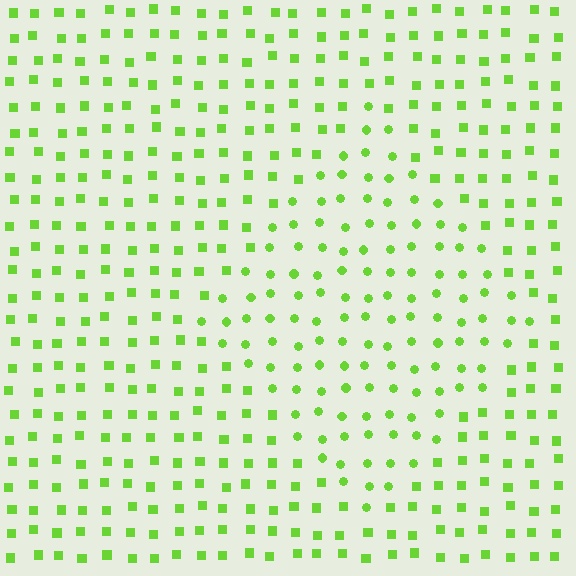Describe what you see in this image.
The image is filled with small lime elements arranged in a uniform grid. A diamond-shaped region contains circles, while the surrounding area contains squares. The boundary is defined purely by the change in element shape.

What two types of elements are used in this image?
The image uses circles inside the diamond region and squares outside it.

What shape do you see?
I see a diamond.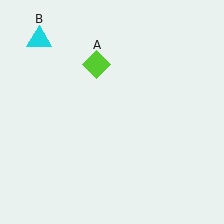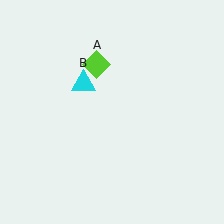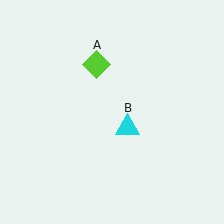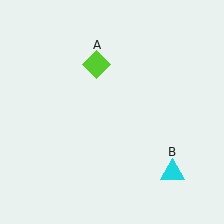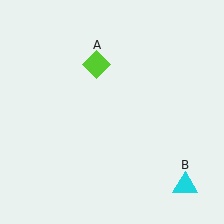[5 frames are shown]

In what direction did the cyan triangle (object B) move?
The cyan triangle (object B) moved down and to the right.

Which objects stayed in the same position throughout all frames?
Lime diamond (object A) remained stationary.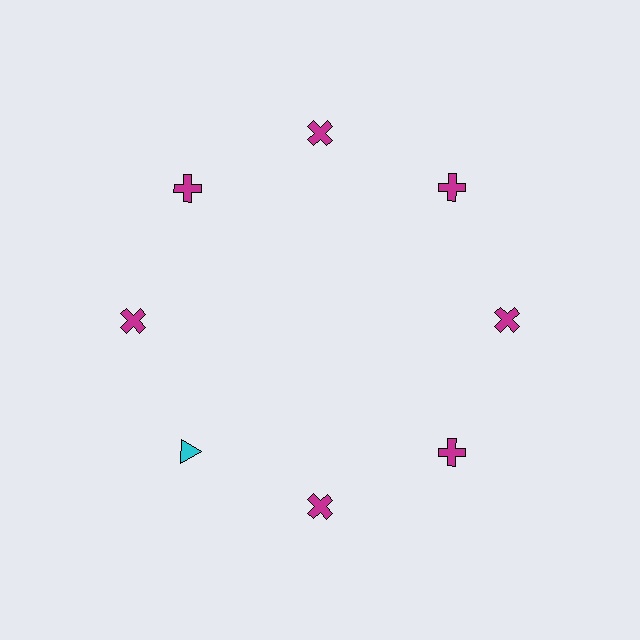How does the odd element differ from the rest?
It differs in both color (cyan instead of magenta) and shape (triangle instead of cross).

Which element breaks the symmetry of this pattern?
The cyan triangle at roughly the 8 o'clock position breaks the symmetry. All other shapes are magenta crosses.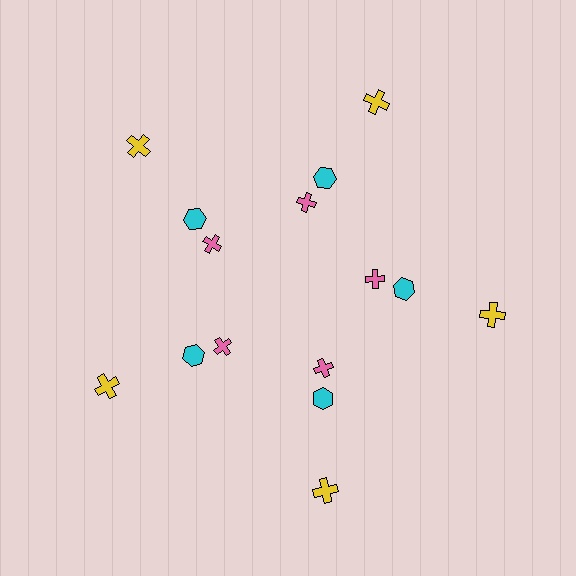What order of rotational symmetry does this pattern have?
This pattern has 5-fold rotational symmetry.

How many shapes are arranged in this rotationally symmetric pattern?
There are 15 shapes, arranged in 5 groups of 3.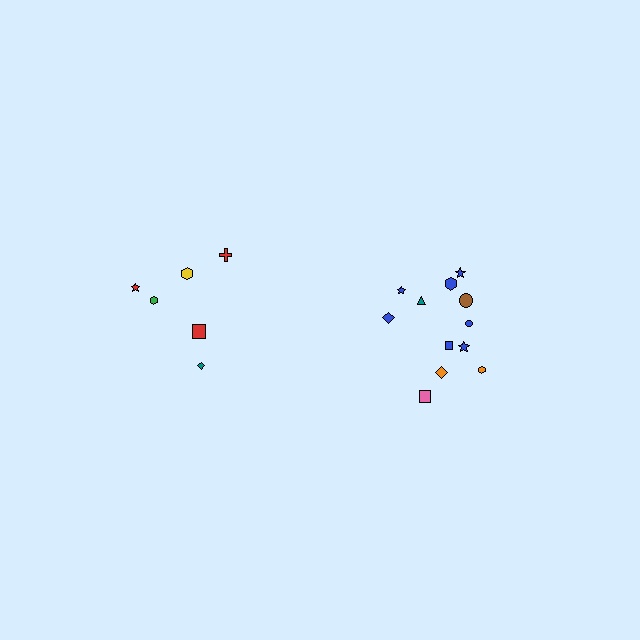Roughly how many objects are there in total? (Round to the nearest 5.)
Roughly 20 objects in total.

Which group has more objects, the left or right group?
The right group.